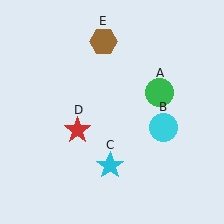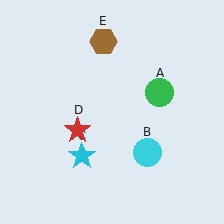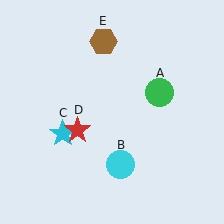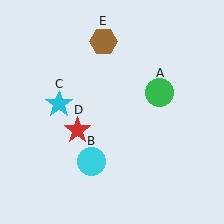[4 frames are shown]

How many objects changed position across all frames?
2 objects changed position: cyan circle (object B), cyan star (object C).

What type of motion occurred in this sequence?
The cyan circle (object B), cyan star (object C) rotated clockwise around the center of the scene.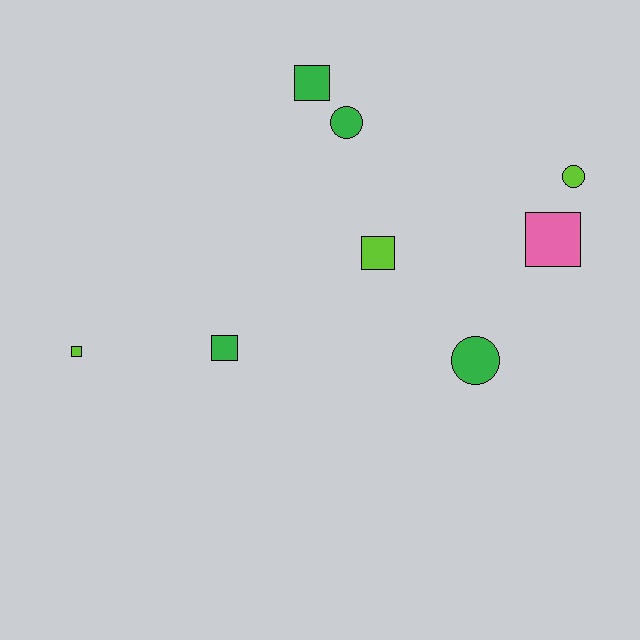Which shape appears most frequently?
Square, with 5 objects.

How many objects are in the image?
There are 8 objects.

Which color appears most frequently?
Green, with 4 objects.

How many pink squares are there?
There is 1 pink square.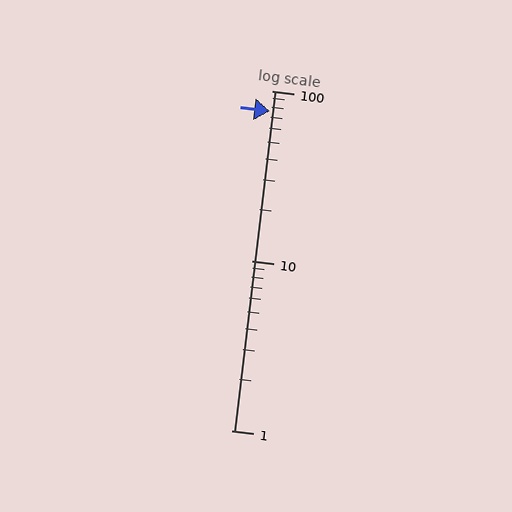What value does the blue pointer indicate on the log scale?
The pointer indicates approximately 76.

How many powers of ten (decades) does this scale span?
The scale spans 2 decades, from 1 to 100.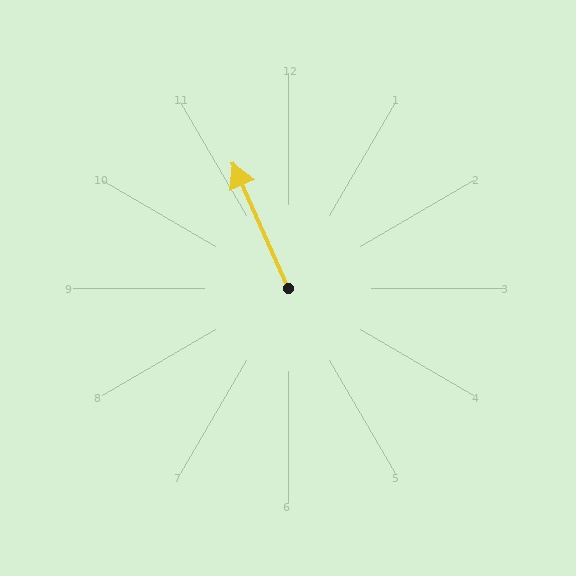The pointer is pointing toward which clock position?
Roughly 11 o'clock.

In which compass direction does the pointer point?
Northwest.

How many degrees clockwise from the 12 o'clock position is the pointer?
Approximately 336 degrees.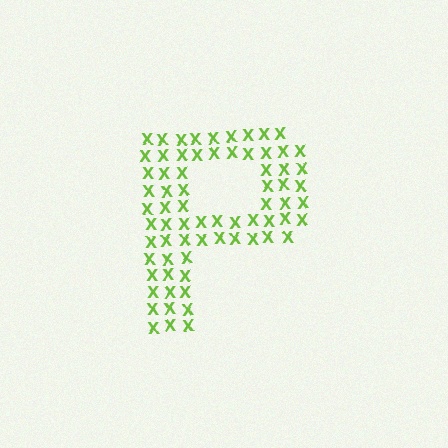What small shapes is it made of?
It is made of small letter X's.